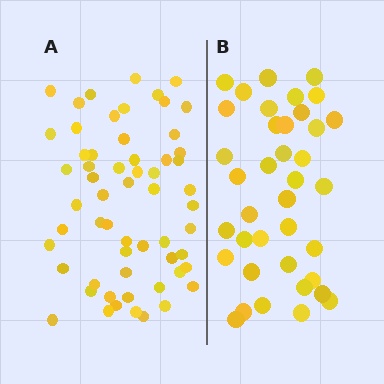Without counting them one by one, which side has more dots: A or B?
Region A (the left region) has more dots.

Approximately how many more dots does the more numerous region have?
Region A has approximately 20 more dots than region B.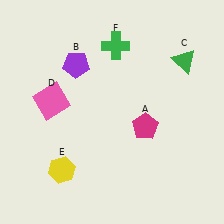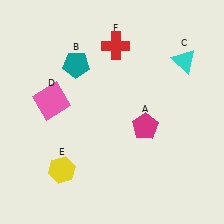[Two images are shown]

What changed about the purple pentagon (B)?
In Image 1, B is purple. In Image 2, it changed to teal.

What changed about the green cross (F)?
In Image 1, F is green. In Image 2, it changed to red.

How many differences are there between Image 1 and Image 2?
There are 3 differences between the two images.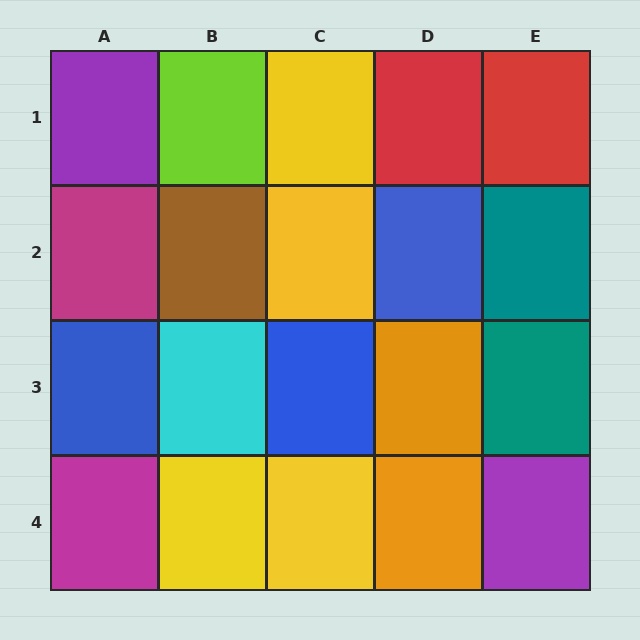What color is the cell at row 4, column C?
Yellow.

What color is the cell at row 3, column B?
Cyan.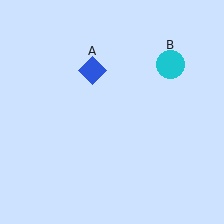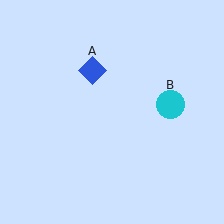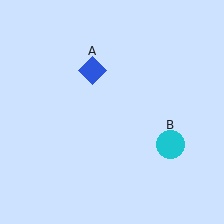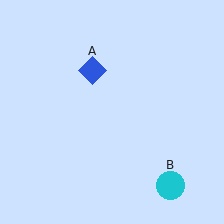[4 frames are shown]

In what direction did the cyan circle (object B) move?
The cyan circle (object B) moved down.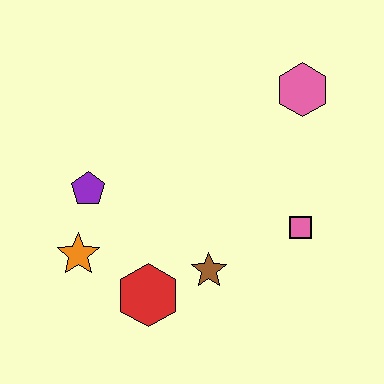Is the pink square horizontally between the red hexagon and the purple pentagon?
No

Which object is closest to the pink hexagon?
The pink square is closest to the pink hexagon.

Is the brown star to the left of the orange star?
No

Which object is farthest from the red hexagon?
The pink hexagon is farthest from the red hexagon.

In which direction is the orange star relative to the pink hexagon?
The orange star is to the left of the pink hexagon.